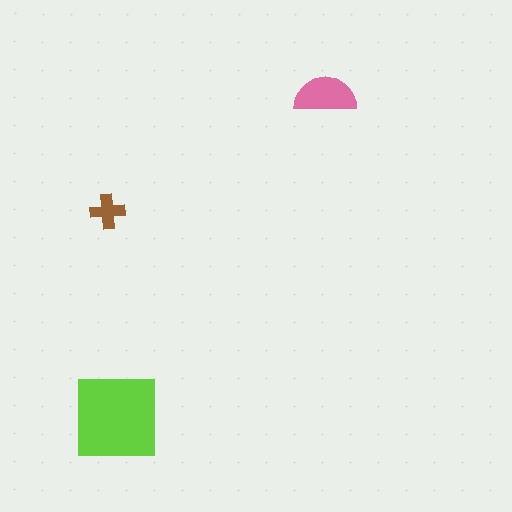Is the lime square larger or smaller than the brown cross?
Larger.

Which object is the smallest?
The brown cross.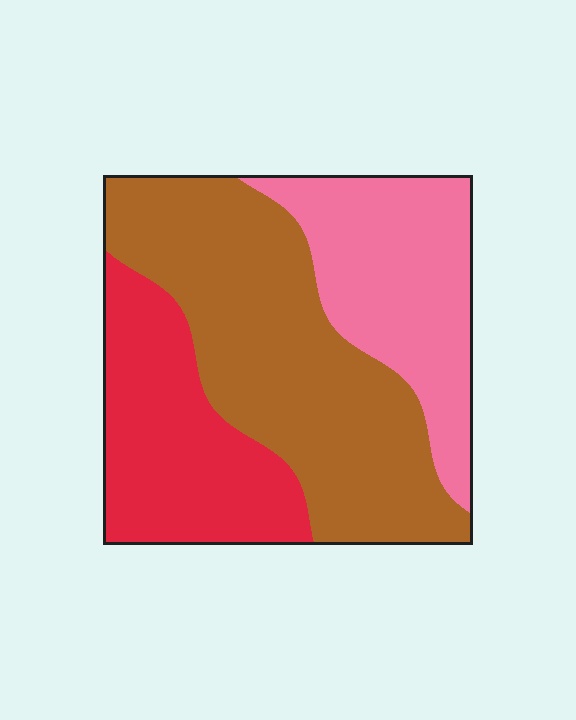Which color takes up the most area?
Brown, at roughly 45%.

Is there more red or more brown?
Brown.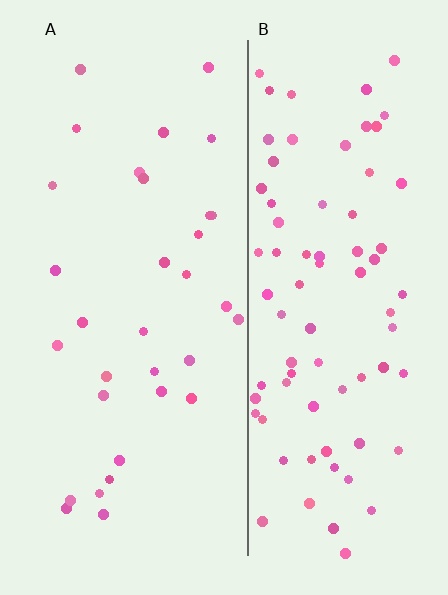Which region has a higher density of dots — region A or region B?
B (the right).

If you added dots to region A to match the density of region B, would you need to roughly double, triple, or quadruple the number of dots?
Approximately triple.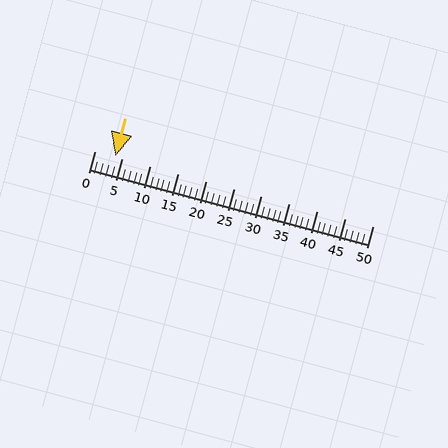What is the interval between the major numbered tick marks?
The major tick marks are spaced 5 units apart.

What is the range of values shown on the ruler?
The ruler shows values from 0 to 50.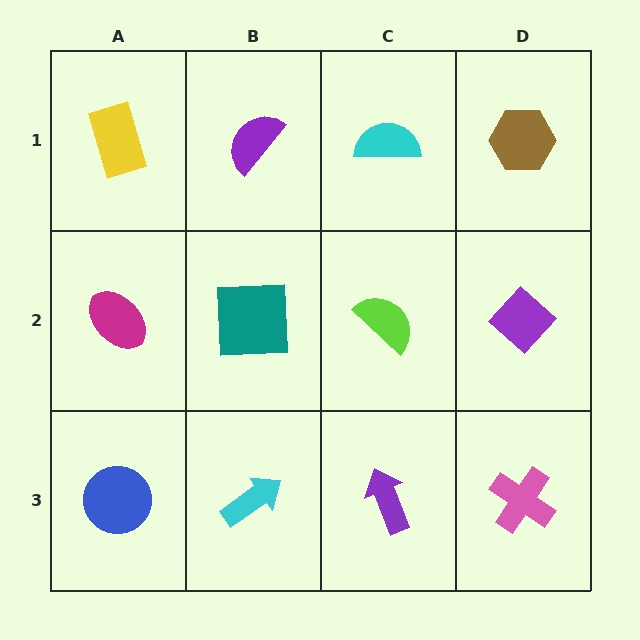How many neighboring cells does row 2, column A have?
3.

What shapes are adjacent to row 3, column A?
A magenta ellipse (row 2, column A), a cyan arrow (row 3, column B).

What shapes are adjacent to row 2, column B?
A purple semicircle (row 1, column B), a cyan arrow (row 3, column B), a magenta ellipse (row 2, column A), a lime semicircle (row 2, column C).